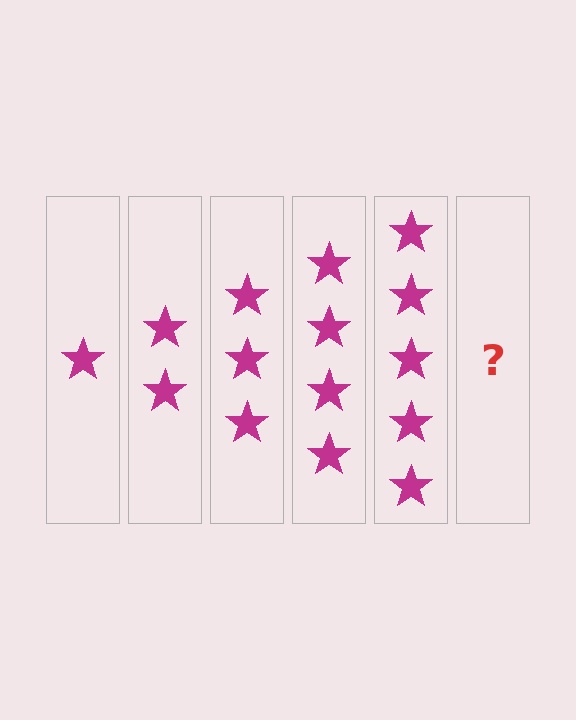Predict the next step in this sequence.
The next step is 6 stars.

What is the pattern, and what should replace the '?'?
The pattern is that each step adds one more star. The '?' should be 6 stars.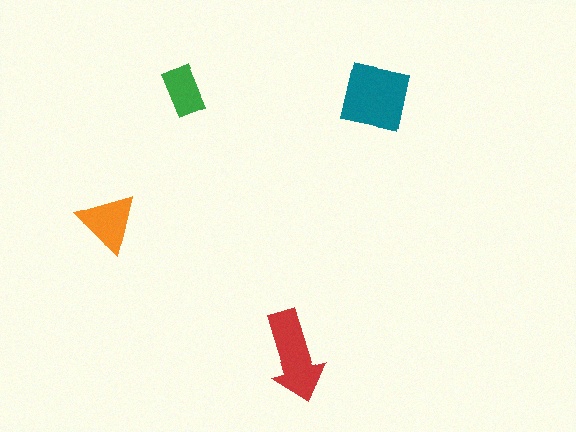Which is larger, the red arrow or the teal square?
The teal square.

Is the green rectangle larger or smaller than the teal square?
Smaller.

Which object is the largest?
The teal square.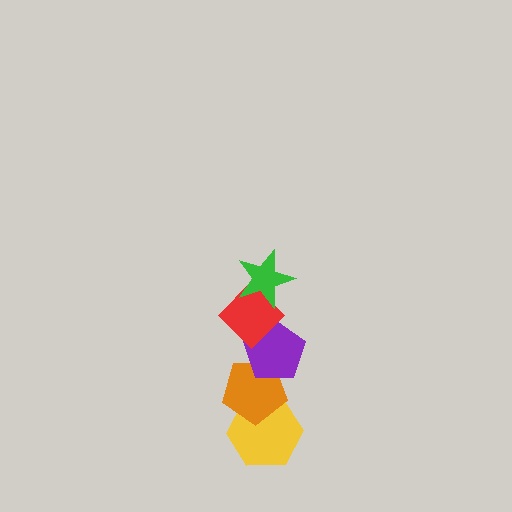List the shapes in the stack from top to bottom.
From top to bottom: the green star, the red diamond, the purple pentagon, the orange pentagon, the yellow hexagon.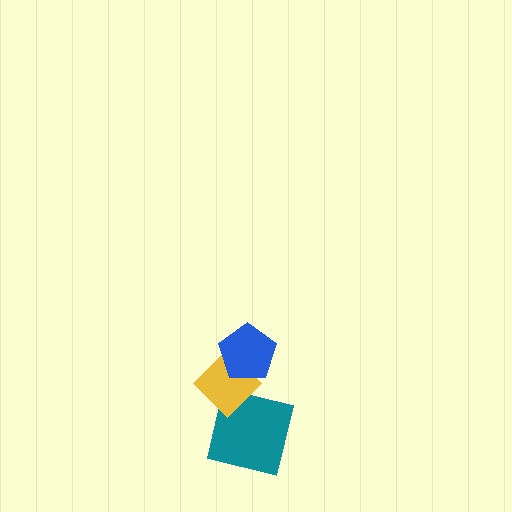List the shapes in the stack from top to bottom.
From top to bottom: the blue pentagon, the yellow diamond, the teal square.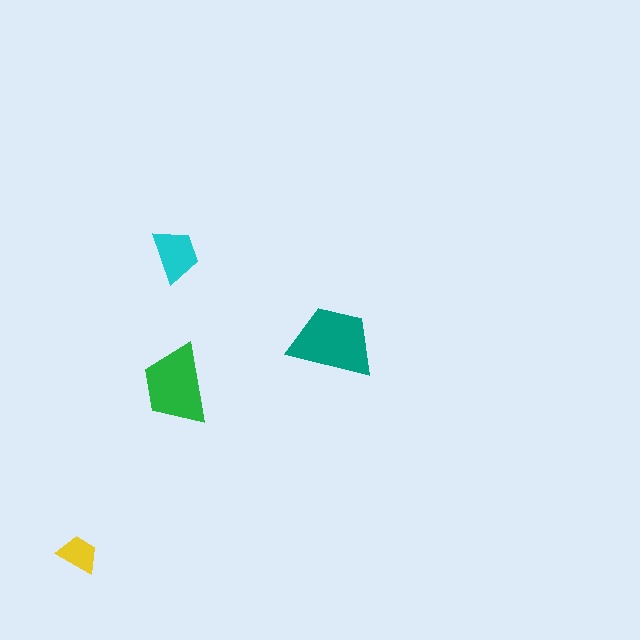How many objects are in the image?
There are 4 objects in the image.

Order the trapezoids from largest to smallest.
the teal one, the green one, the cyan one, the yellow one.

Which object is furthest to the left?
The yellow trapezoid is leftmost.